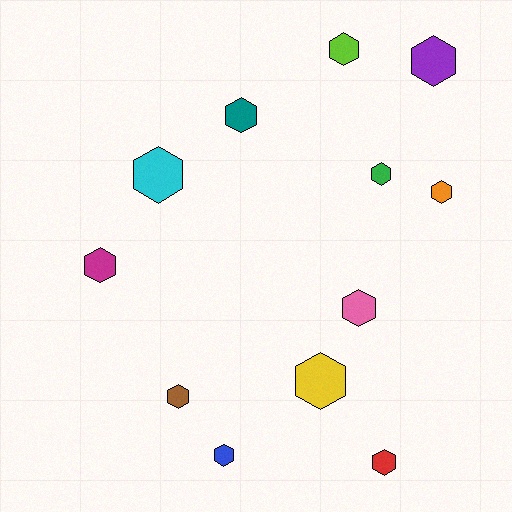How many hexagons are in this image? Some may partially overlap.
There are 12 hexagons.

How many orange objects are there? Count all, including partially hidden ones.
There is 1 orange object.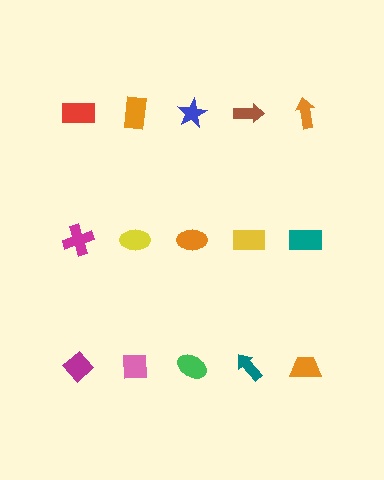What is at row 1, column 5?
An orange arrow.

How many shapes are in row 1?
5 shapes.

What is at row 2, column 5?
A teal rectangle.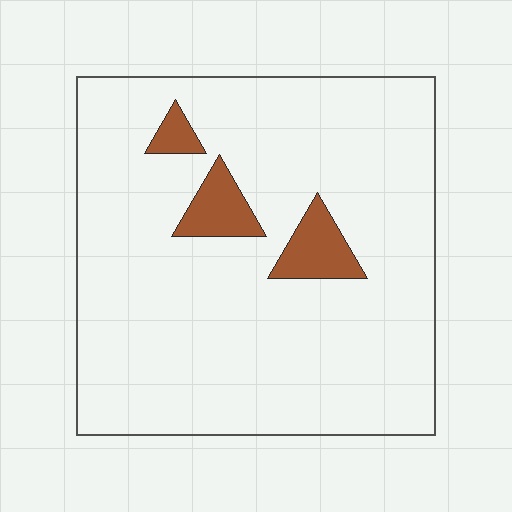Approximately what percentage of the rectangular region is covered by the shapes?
Approximately 10%.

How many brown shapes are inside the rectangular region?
3.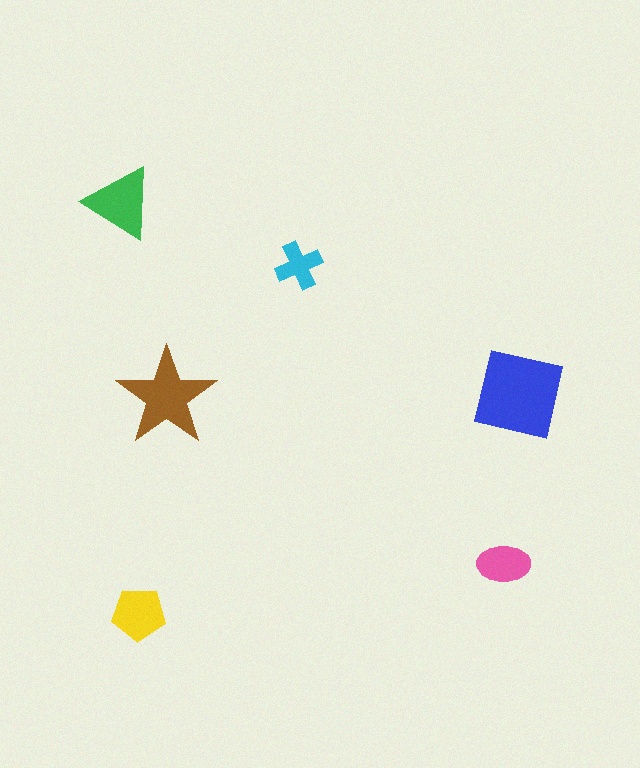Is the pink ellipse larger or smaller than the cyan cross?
Larger.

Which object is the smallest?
The cyan cross.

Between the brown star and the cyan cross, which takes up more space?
The brown star.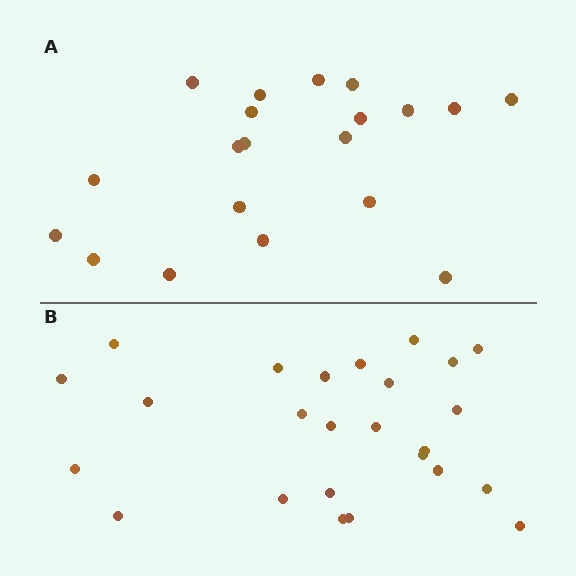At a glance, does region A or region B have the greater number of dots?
Region B (the bottom region) has more dots.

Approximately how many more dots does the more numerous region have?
Region B has about 5 more dots than region A.